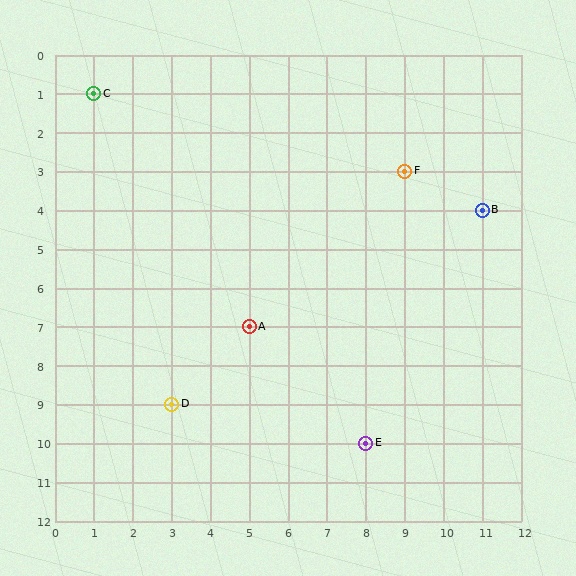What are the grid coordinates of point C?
Point C is at grid coordinates (1, 1).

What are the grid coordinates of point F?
Point F is at grid coordinates (9, 3).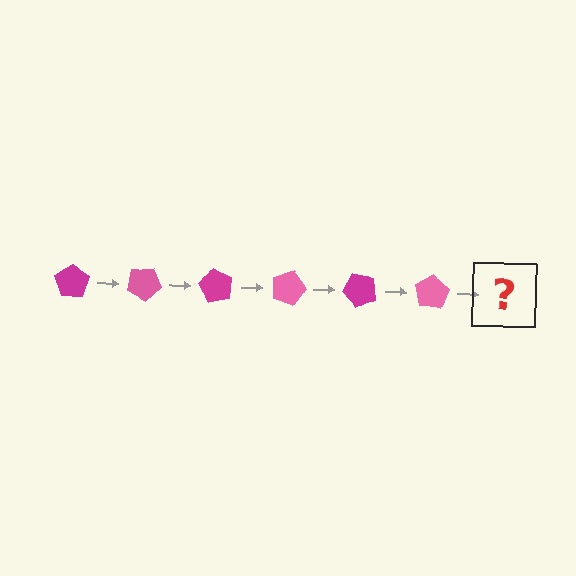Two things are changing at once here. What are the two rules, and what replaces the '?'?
The two rules are that it rotates 30 degrees each step and the color cycles through magenta and pink. The '?' should be a magenta pentagon, rotated 180 degrees from the start.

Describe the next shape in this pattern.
It should be a magenta pentagon, rotated 180 degrees from the start.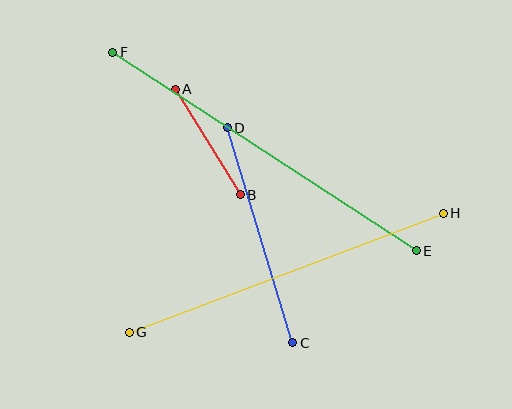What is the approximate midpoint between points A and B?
The midpoint is at approximately (208, 142) pixels.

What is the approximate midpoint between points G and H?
The midpoint is at approximately (286, 273) pixels.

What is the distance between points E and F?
The distance is approximately 363 pixels.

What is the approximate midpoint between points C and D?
The midpoint is at approximately (260, 235) pixels.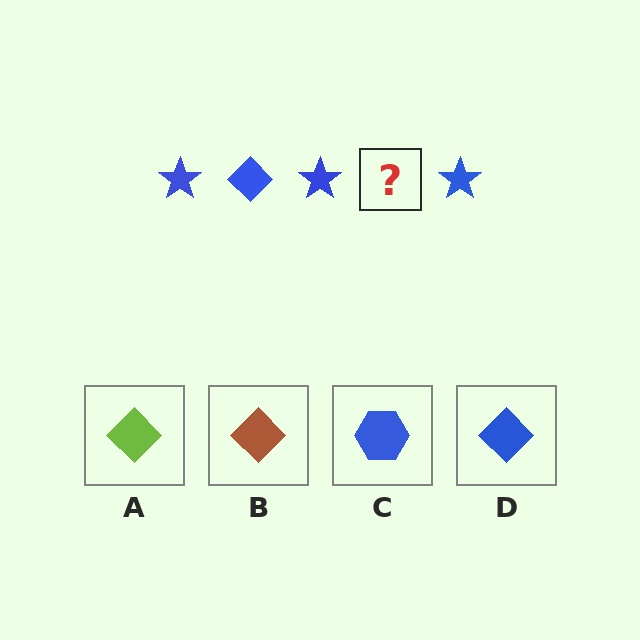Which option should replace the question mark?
Option D.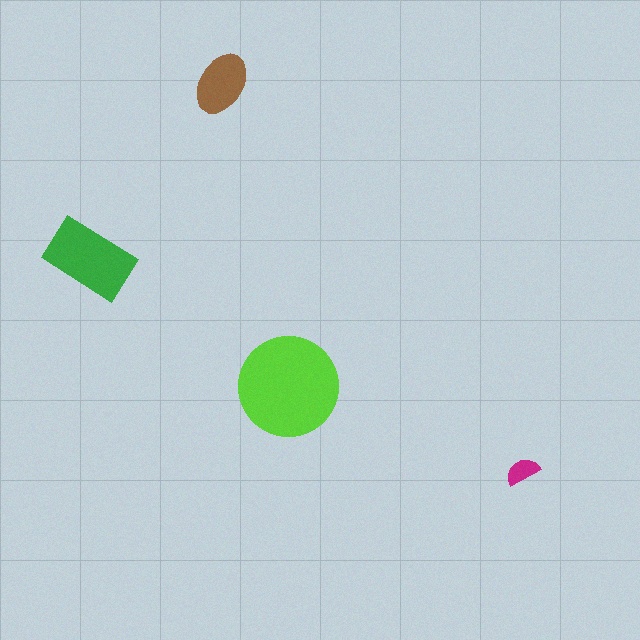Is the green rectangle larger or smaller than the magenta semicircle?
Larger.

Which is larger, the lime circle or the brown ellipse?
The lime circle.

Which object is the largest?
The lime circle.